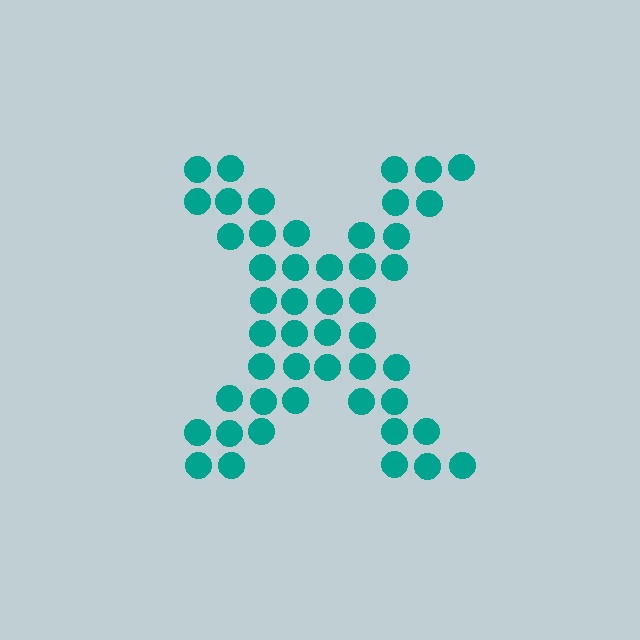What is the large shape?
The large shape is the letter X.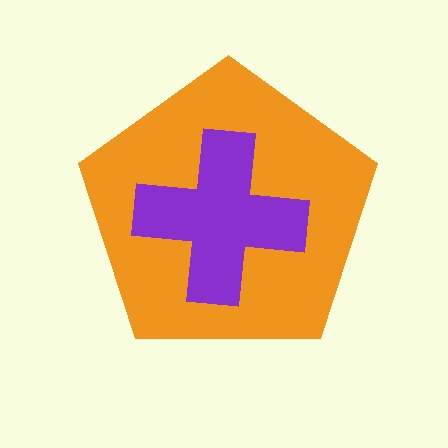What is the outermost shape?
The orange pentagon.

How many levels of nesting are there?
2.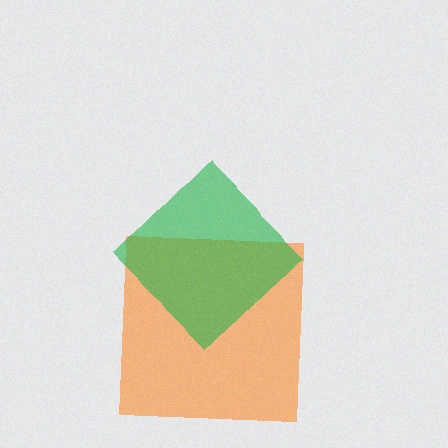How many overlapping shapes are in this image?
There are 2 overlapping shapes in the image.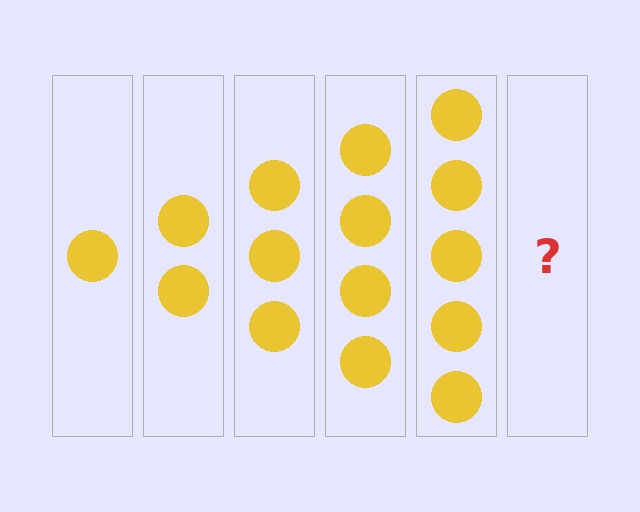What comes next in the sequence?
The next element should be 6 circles.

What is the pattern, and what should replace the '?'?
The pattern is that each step adds one more circle. The '?' should be 6 circles.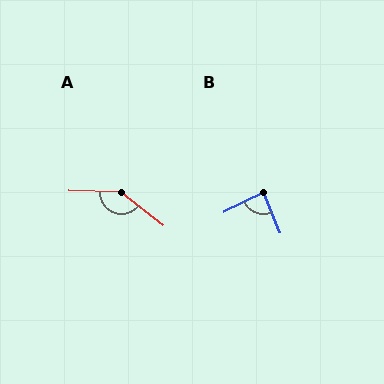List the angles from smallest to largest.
B (86°), A (143°).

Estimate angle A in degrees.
Approximately 143 degrees.